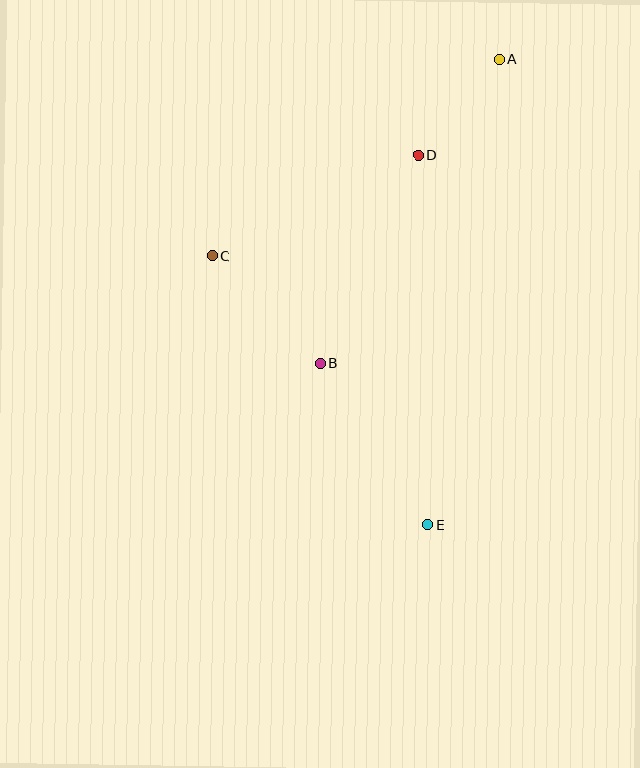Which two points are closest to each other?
Points A and D are closest to each other.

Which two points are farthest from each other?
Points A and E are farthest from each other.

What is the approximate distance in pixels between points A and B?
The distance between A and B is approximately 353 pixels.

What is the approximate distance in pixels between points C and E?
The distance between C and E is approximately 344 pixels.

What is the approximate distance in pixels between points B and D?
The distance between B and D is approximately 230 pixels.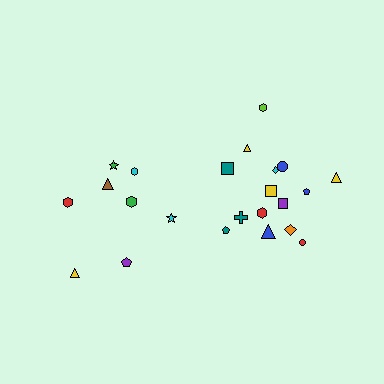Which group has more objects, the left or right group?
The right group.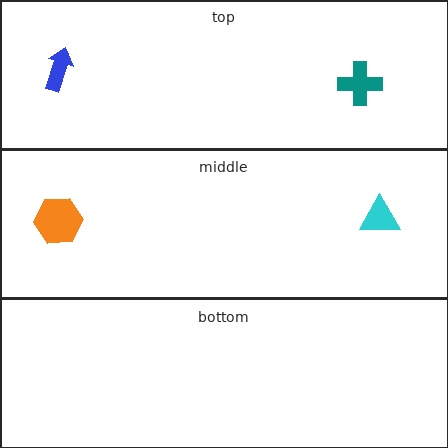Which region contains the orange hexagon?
The middle region.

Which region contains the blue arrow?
The top region.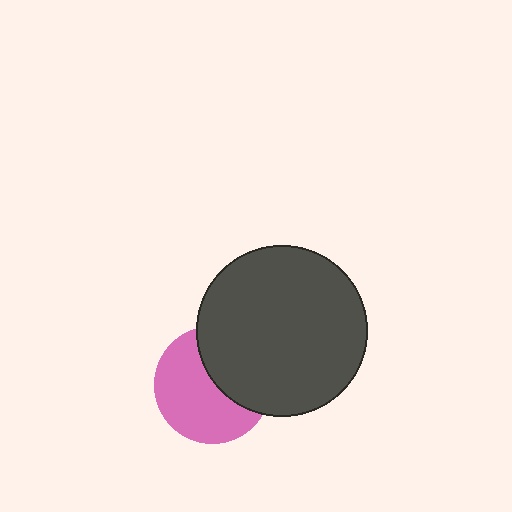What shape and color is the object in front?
The object in front is a dark gray circle.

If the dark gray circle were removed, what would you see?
You would see the complete pink circle.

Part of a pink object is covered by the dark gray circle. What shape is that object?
It is a circle.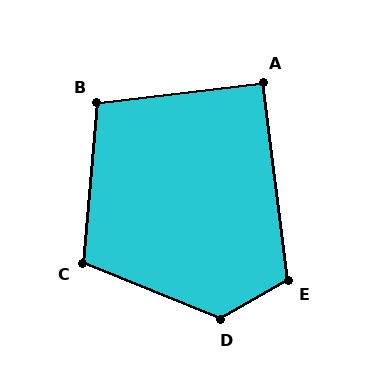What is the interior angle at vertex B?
Approximately 102 degrees (obtuse).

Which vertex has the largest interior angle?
D, at approximately 128 degrees.